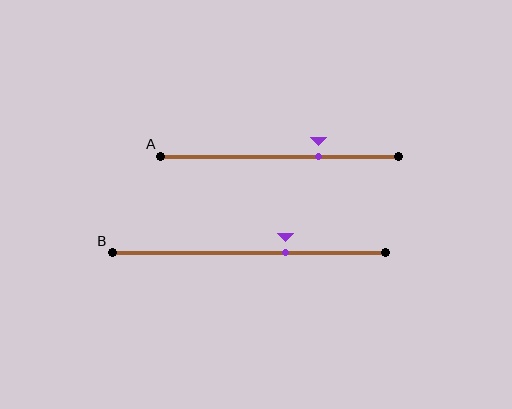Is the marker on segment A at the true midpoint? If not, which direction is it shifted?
No, the marker on segment A is shifted to the right by about 16% of the segment length.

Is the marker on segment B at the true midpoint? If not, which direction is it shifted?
No, the marker on segment B is shifted to the right by about 13% of the segment length.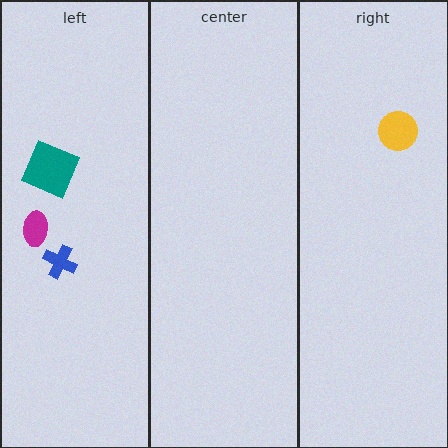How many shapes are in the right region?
1.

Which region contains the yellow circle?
The right region.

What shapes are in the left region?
The magenta ellipse, the teal square, the blue cross.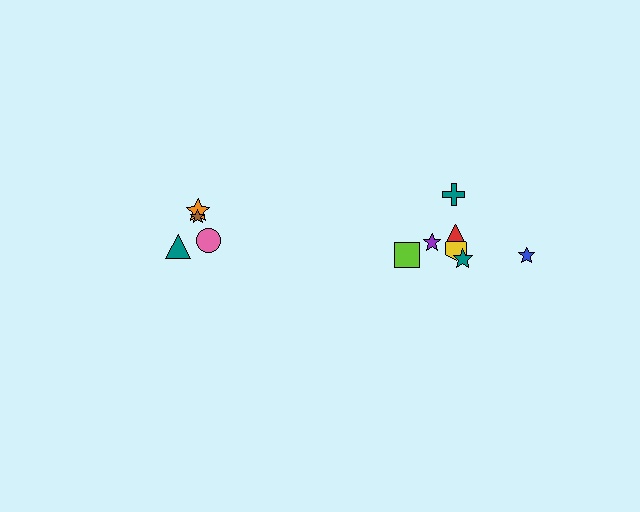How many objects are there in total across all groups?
There are 11 objects.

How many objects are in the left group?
There are 4 objects.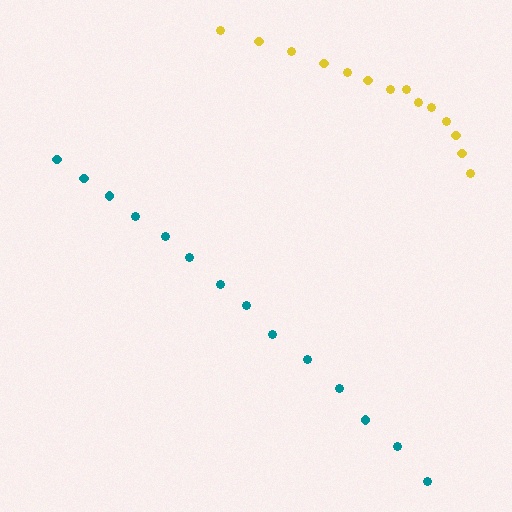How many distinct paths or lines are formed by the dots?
There are 2 distinct paths.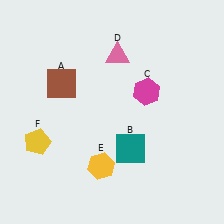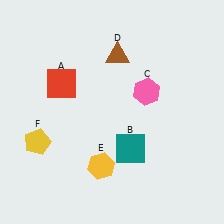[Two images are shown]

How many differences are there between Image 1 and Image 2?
There are 3 differences between the two images.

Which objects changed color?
A changed from brown to red. C changed from magenta to pink. D changed from pink to brown.